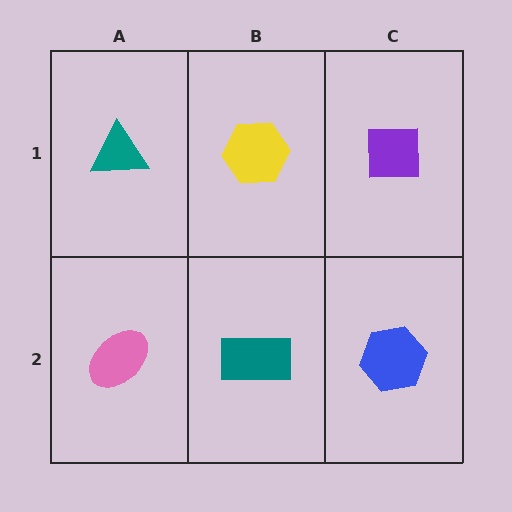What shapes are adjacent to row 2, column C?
A purple square (row 1, column C), a teal rectangle (row 2, column B).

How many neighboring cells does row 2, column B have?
3.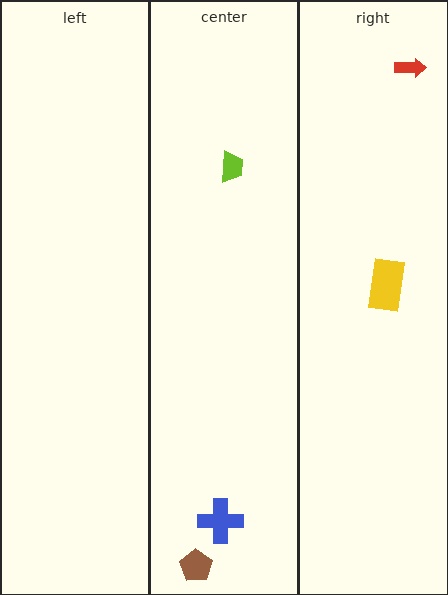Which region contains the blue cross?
The center region.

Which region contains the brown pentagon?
The center region.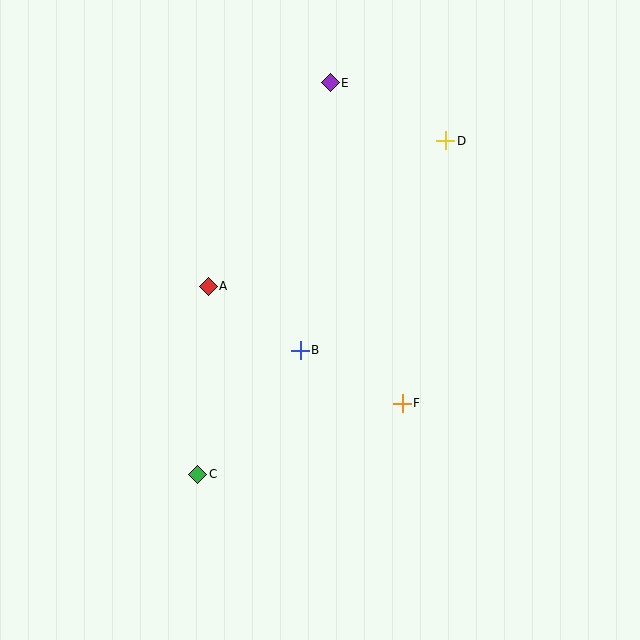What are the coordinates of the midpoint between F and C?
The midpoint between F and C is at (300, 439).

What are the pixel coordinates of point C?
Point C is at (198, 474).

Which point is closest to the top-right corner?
Point D is closest to the top-right corner.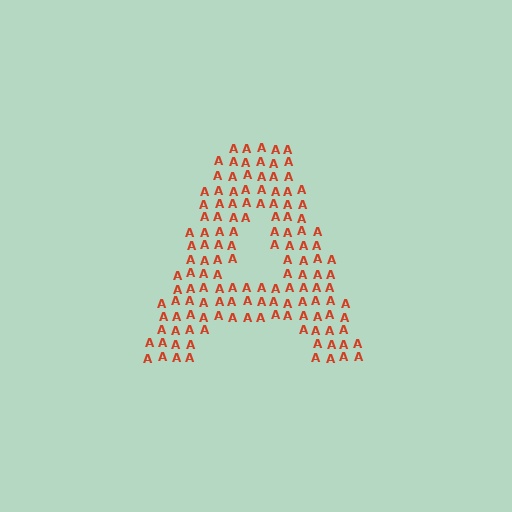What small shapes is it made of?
It is made of small letter A's.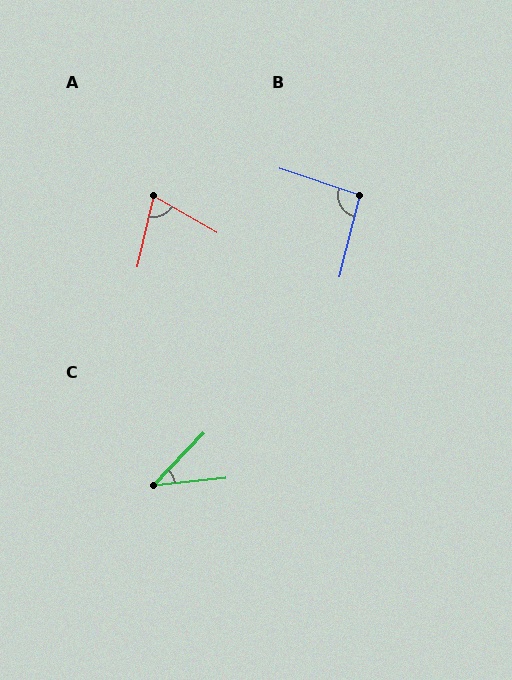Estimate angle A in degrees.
Approximately 73 degrees.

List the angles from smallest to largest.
C (40°), A (73°), B (94°).